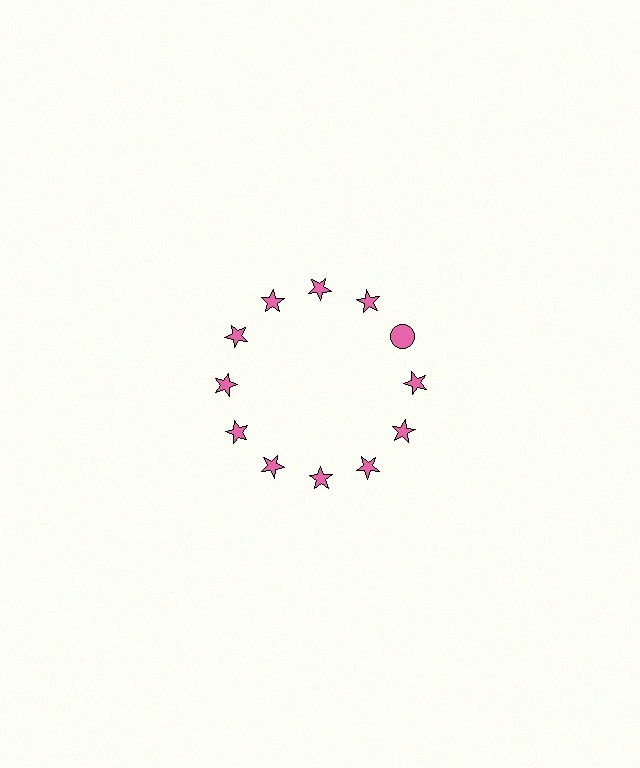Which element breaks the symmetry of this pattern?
The pink circle at roughly the 2 o'clock position breaks the symmetry. All other shapes are pink stars.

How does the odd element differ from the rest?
It has a different shape: circle instead of star.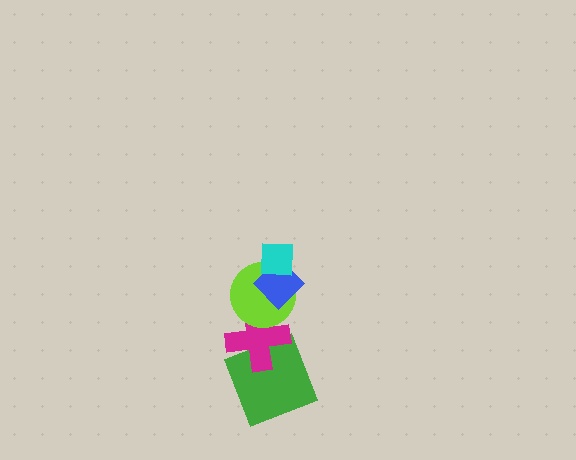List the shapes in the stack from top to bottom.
From top to bottom: the cyan square, the blue diamond, the lime circle, the magenta cross, the green square.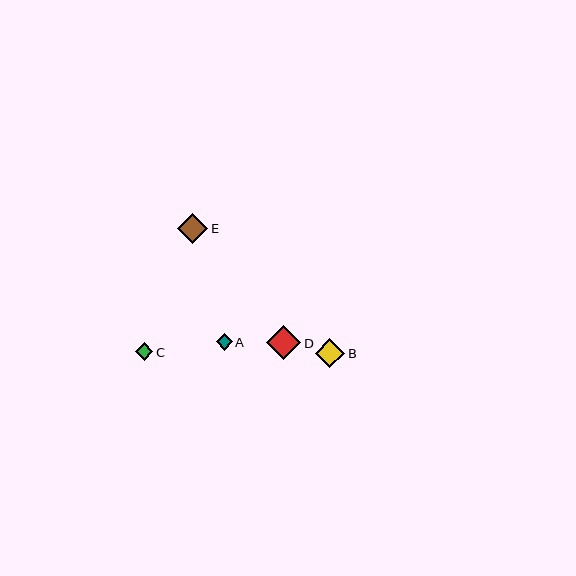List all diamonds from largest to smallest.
From largest to smallest: D, E, B, C, A.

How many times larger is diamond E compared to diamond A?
Diamond E is approximately 1.9 times the size of diamond A.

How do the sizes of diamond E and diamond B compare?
Diamond E and diamond B are approximately the same size.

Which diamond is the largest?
Diamond D is the largest with a size of approximately 34 pixels.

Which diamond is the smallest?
Diamond A is the smallest with a size of approximately 16 pixels.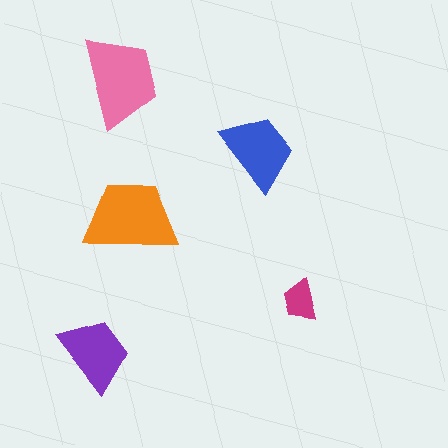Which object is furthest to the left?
The purple trapezoid is leftmost.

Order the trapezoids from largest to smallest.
the orange one, the pink one, the blue one, the purple one, the magenta one.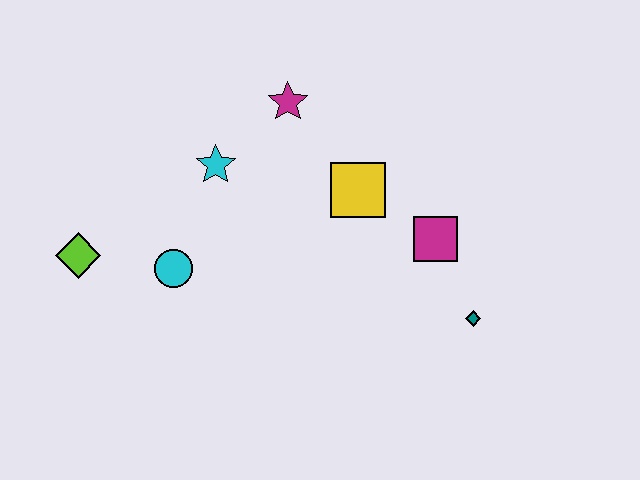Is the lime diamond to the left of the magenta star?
Yes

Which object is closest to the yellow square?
The magenta square is closest to the yellow square.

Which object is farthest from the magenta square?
The lime diamond is farthest from the magenta square.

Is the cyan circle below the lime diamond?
Yes